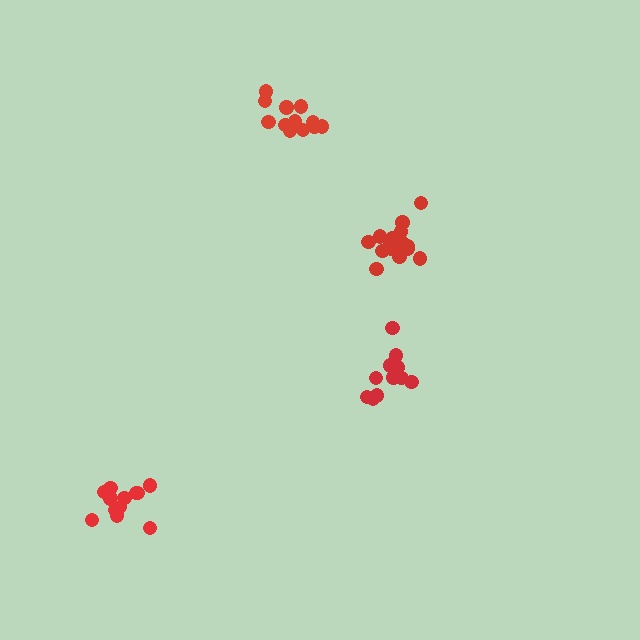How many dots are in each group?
Group 1: 16 dots, Group 2: 14 dots, Group 3: 12 dots, Group 4: 12 dots (54 total).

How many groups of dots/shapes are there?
There are 4 groups.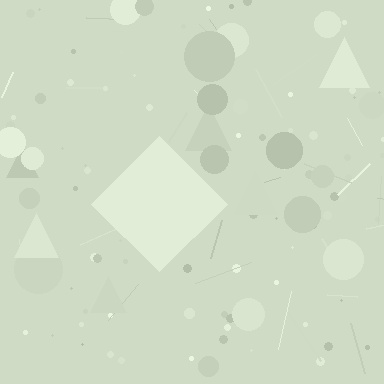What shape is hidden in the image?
A diamond is hidden in the image.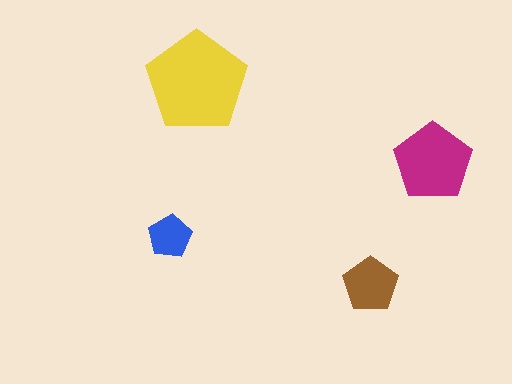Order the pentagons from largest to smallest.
the yellow one, the magenta one, the brown one, the blue one.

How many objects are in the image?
There are 4 objects in the image.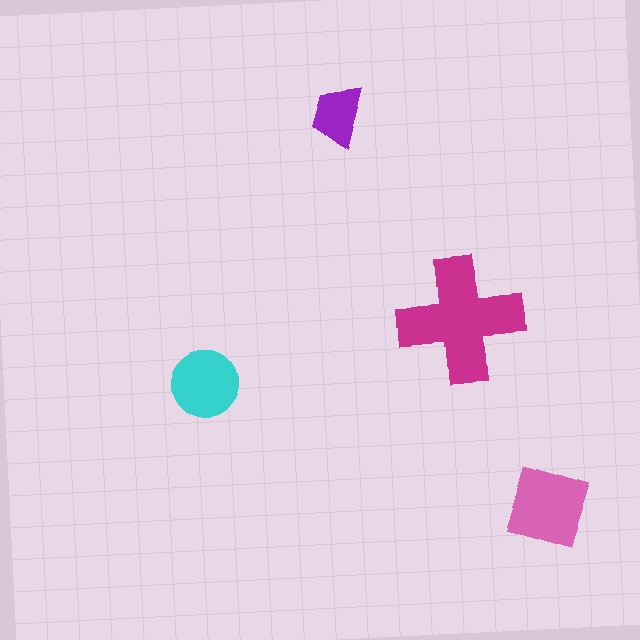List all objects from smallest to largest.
The purple trapezoid, the cyan circle, the pink square, the magenta cross.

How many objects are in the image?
There are 4 objects in the image.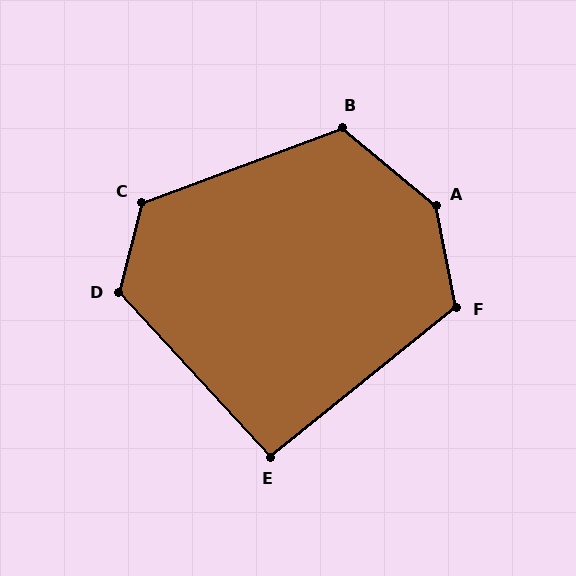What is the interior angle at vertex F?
Approximately 118 degrees (obtuse).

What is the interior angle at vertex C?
Approximately 125 degrees (obtuse).